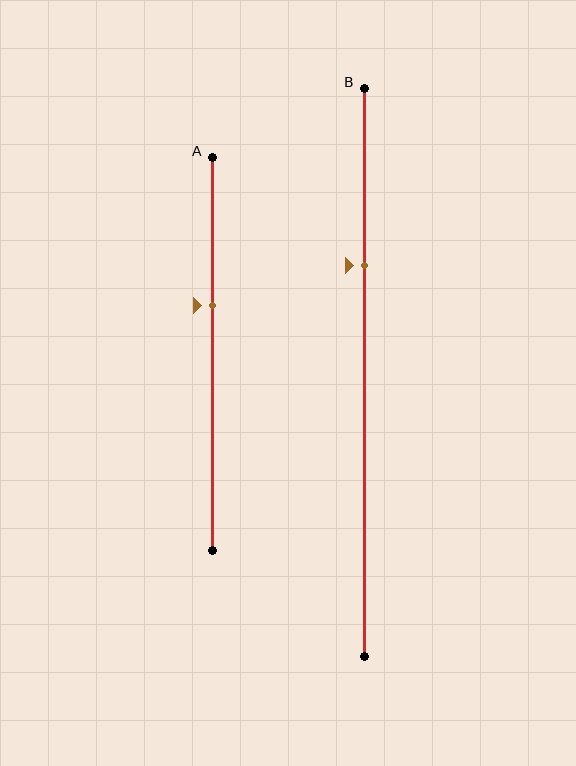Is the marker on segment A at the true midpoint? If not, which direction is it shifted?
No, the marker on segment A is shifted upward by about 12% of the segment length.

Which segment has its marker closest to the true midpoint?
Segment A has its marker closest to the true midpoint.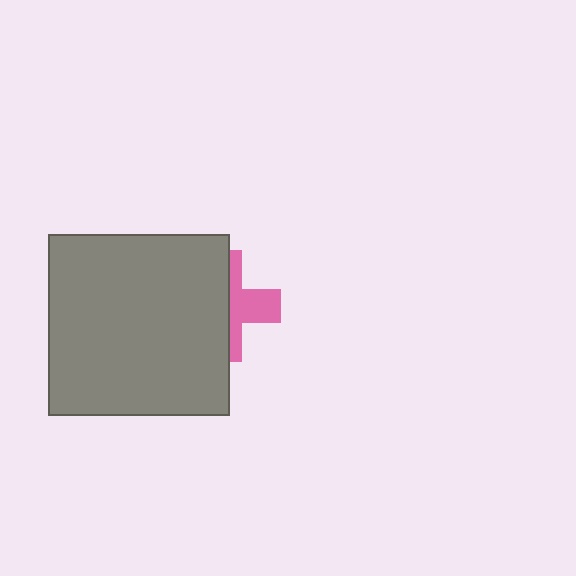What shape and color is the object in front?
The object in front is a gray square.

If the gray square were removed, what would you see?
You would see the complete pink cross.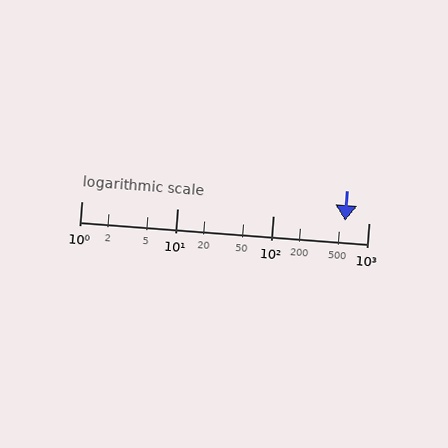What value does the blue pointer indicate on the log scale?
The pointer indicates approximately 570.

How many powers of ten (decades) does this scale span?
The scale spans 3 decades, from 1 to 1000.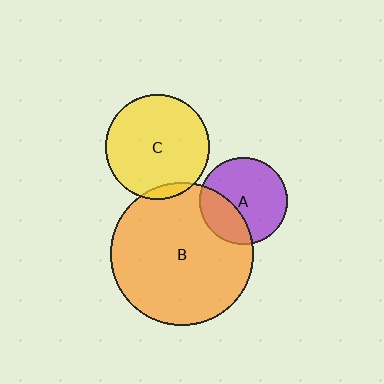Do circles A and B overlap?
Yes.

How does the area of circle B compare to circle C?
Approximately 1.9 times.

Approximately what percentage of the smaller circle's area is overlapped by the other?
Approximately 30%.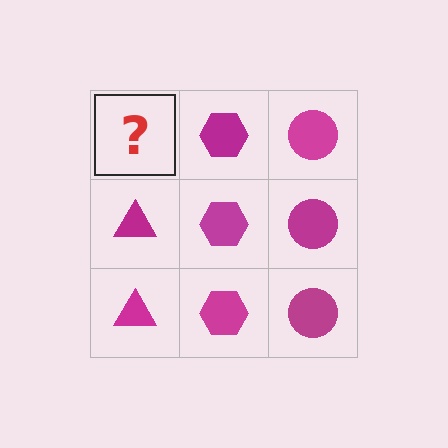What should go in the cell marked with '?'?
The missing cell should contain a magenta triangle.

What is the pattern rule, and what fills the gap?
The rule is that each column has a consistent shape. The gap should be filled with a magenta triangle.